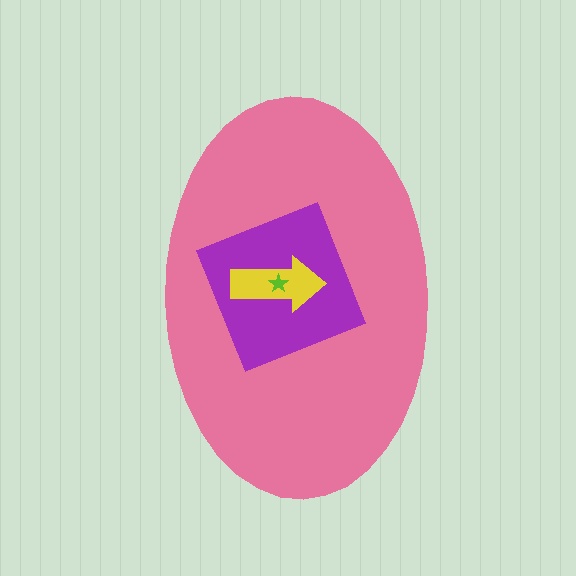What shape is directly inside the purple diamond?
The yellow arrow.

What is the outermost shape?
The pink ellipse.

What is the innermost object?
The lime star.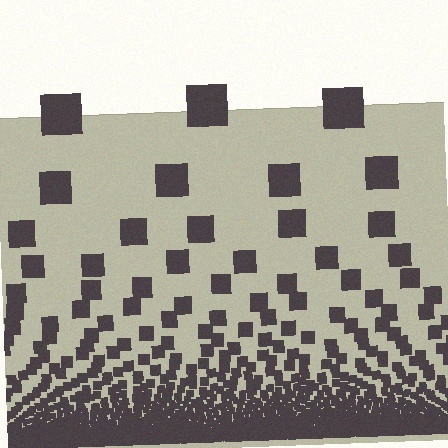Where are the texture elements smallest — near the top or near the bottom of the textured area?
Near the bottom.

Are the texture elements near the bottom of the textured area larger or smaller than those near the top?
Smaller. The gradient is inverted — elements near the bottom are smaller and denser.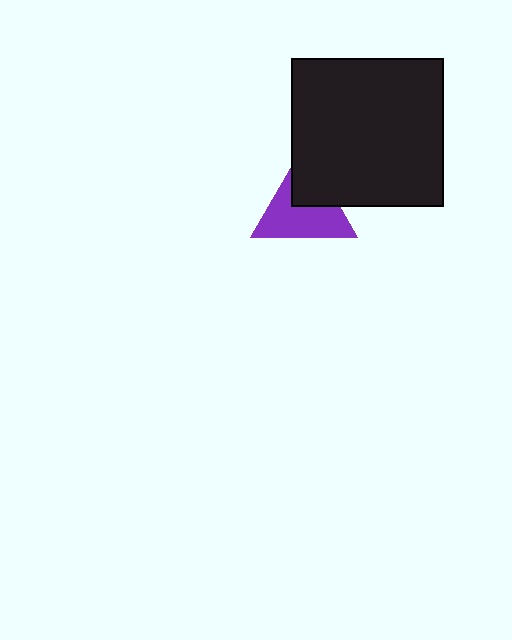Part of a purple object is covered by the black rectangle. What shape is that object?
It is a triangle.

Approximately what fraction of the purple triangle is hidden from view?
Roughly 36% of the purple triangle is hidden behind the black rectangle.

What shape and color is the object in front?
The object in front is a black rectangle.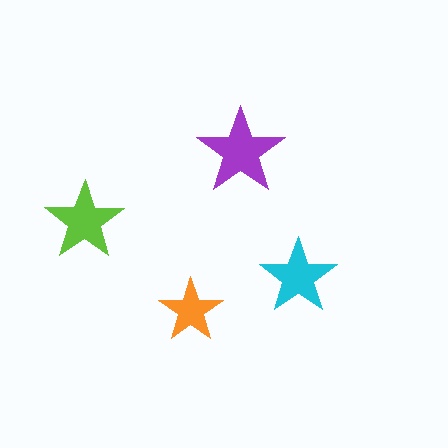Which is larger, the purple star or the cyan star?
The purple one.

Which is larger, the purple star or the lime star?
The purple one.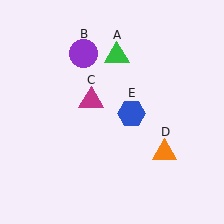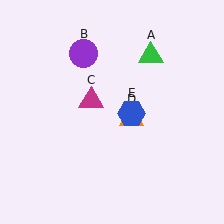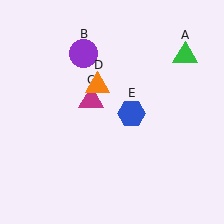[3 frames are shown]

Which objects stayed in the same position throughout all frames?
Purple circle (object B) and magenta triangle (object C) and blue hexagon (object E) remained stationary.